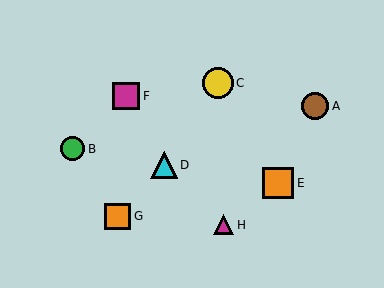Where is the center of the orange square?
The center of the orange square is at (117, 216).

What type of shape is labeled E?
Shape E is an orange square.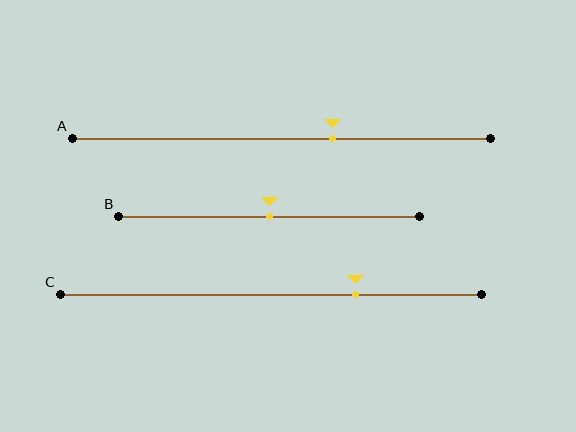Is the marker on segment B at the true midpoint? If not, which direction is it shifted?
Yes, the marker on segment B is at the true midpoint.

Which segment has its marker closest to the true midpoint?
Segment B has its marker closest to the true midpoint.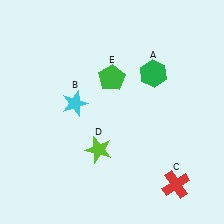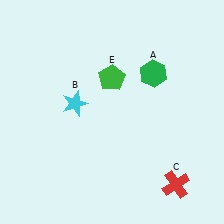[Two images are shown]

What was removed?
The lime star (D) was removed in Image 2.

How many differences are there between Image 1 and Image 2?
There is 1 difference between the two images.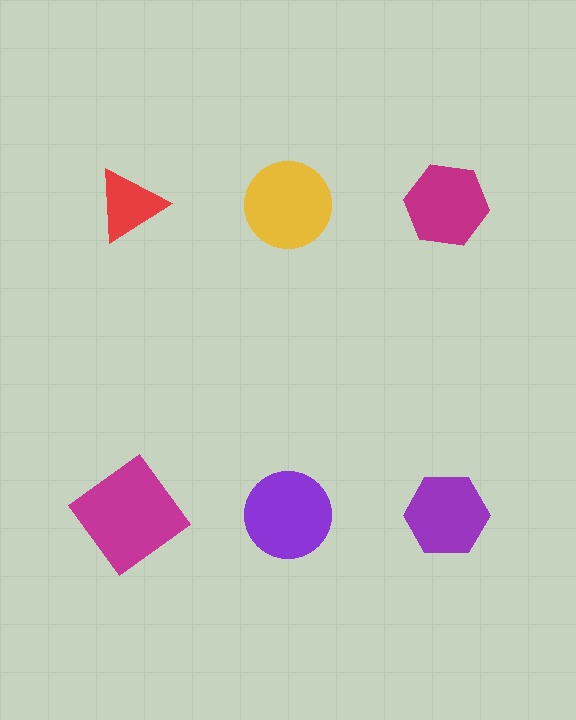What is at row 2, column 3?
A purple hexagon.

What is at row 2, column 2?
A purple circle.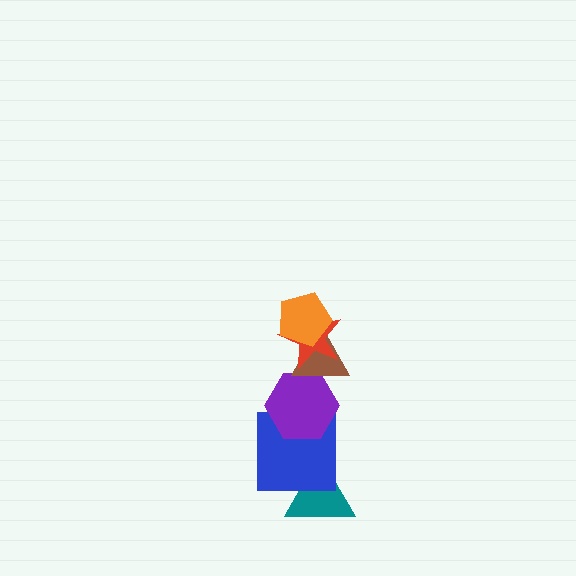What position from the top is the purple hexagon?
The purple hexagon is 4th from the top.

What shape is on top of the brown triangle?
The red star is on top of the brown triangle.